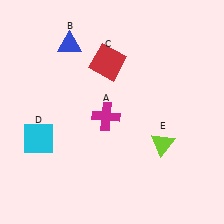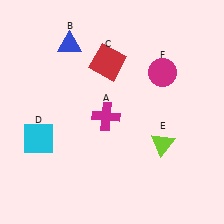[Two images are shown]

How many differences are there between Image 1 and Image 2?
There is 1 difference between the two images.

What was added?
A magenta circle (F) was added in Image 2.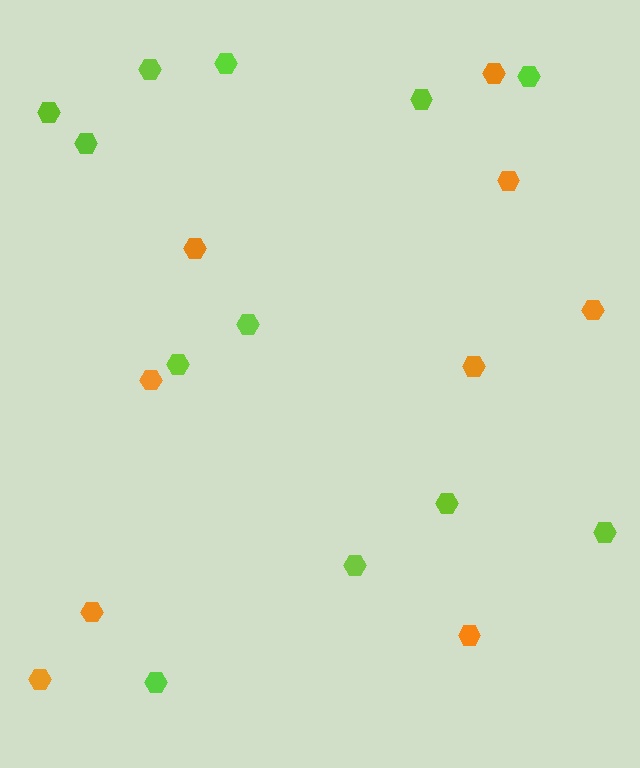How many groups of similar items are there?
There are 2 groups: one group of lime hexagons (12) and one group of orange hexagons (9).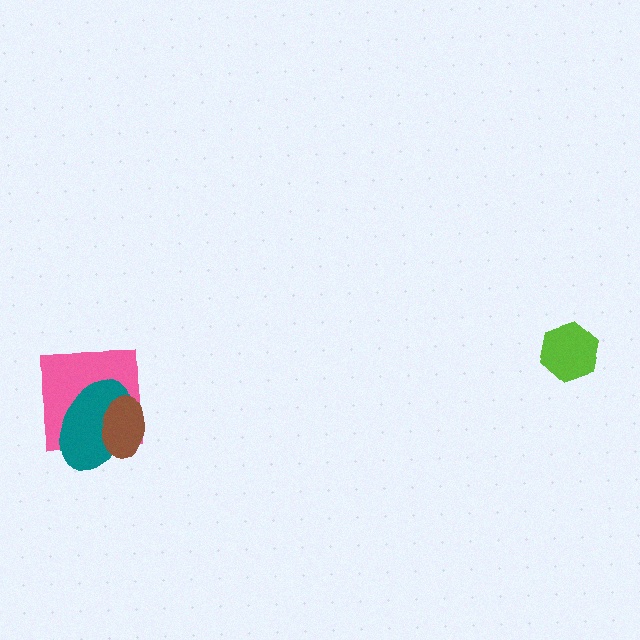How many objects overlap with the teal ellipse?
2 objects overlap with the teal ellipse.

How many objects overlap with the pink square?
2 objects overlap with the pink square.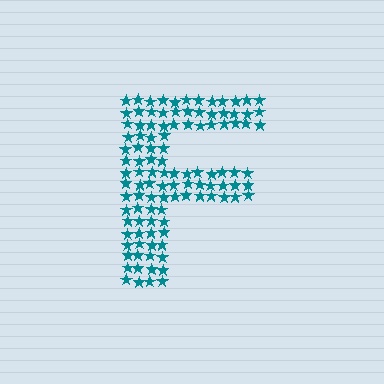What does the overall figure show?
The overall figure shows the letter F.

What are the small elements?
The small elements are stars.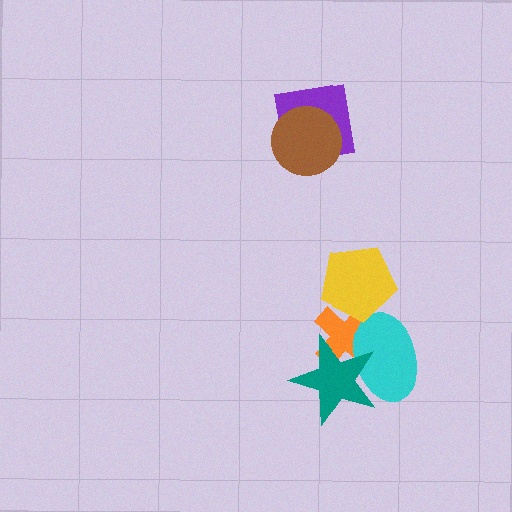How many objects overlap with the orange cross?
3 objects overlap with the orange cross.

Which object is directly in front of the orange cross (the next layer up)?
The cyan ellipse is directly in front of the orange cross.